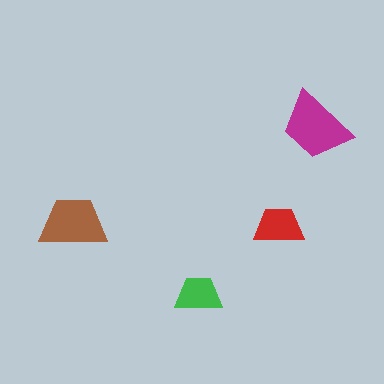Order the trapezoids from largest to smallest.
the magenta one, the brown one, the red one, the green one.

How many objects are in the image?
There are 4 objects in the image.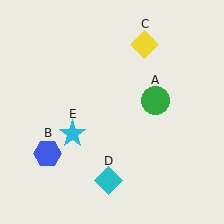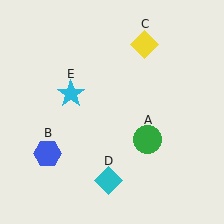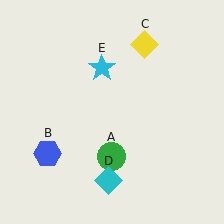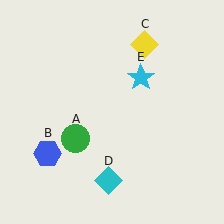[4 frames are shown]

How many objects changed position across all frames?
2 objects changed position: green circle (object A), cyan star (object E).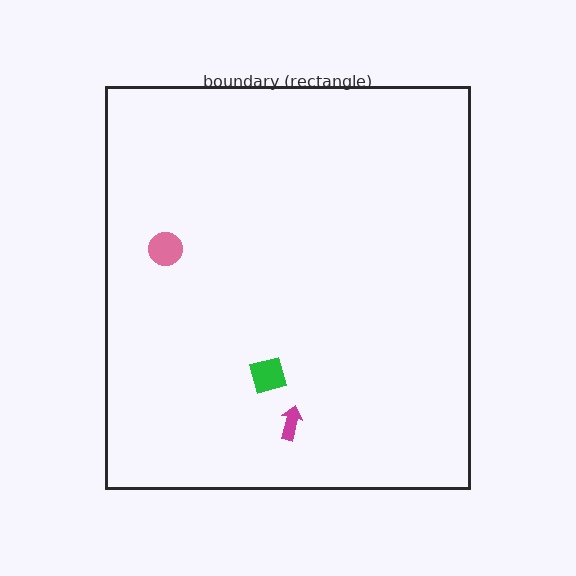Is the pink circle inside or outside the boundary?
Inside.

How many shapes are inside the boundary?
3 inside, 0 outside.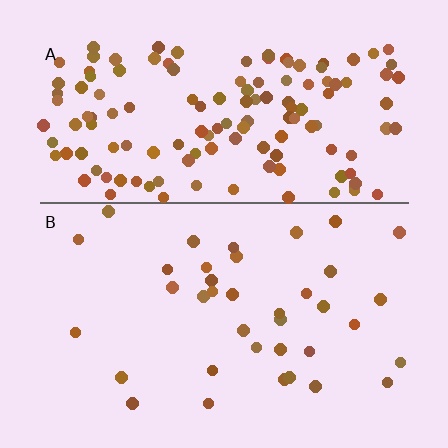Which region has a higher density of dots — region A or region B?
A (the top).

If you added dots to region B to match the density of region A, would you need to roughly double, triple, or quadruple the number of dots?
Approximately quadruple.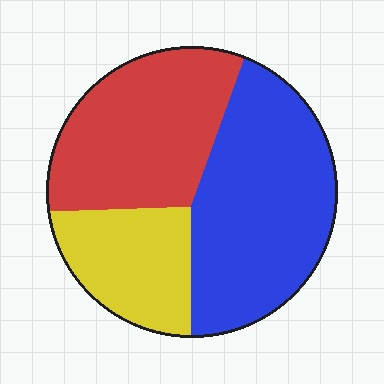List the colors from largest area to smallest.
From largest to smallest: blue, red, yellow.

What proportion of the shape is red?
Red covers around 35% of the shape.